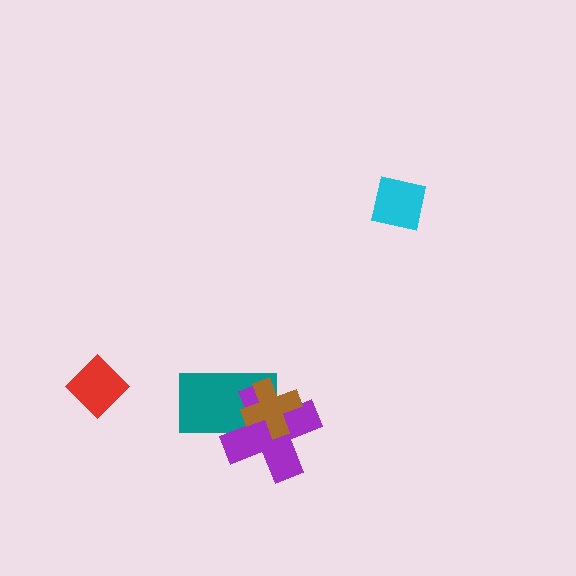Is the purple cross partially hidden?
Yes, it is partially covered by another shape.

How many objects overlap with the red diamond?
0 objects overlap with the red diamond.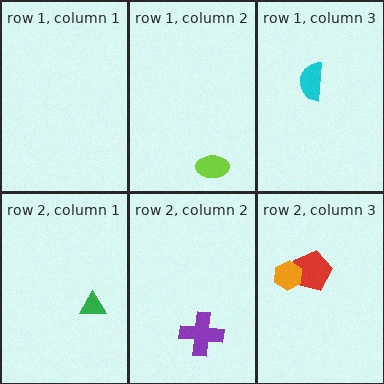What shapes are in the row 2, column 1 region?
The green triangle.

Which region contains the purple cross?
The row 2, column 2 region.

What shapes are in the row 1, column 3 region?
The cyan semicircle.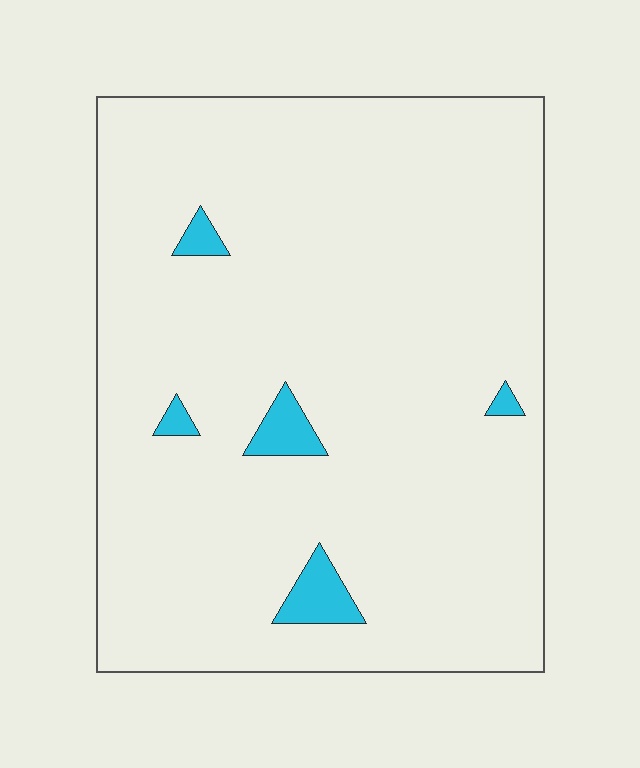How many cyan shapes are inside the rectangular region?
5.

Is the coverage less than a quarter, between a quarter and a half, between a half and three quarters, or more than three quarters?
Less than a quarter.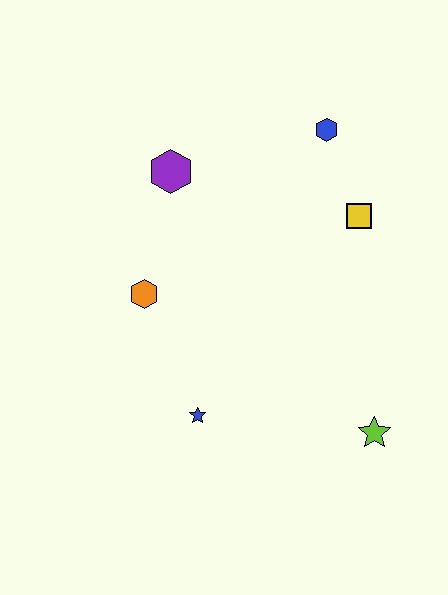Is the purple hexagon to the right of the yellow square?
No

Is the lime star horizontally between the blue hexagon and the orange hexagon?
No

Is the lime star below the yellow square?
Yes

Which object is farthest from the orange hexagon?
The lime star is farthest from the orange hexagon.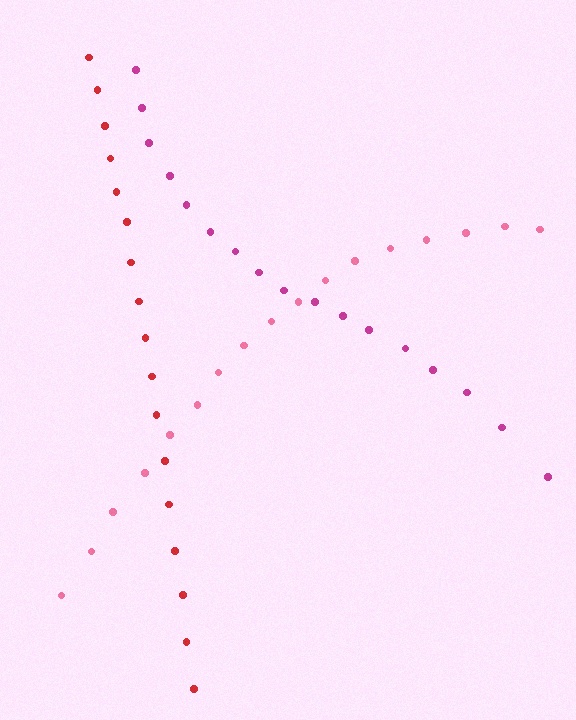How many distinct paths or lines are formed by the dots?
There are 3 distinct paths.